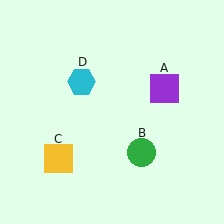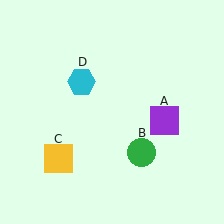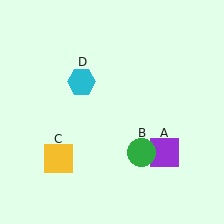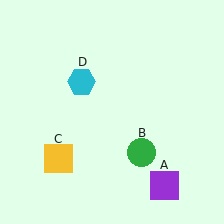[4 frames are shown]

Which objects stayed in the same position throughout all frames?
Green circle (object B) and yellow square (object C) and cyan hexagon (object D) remained stationary.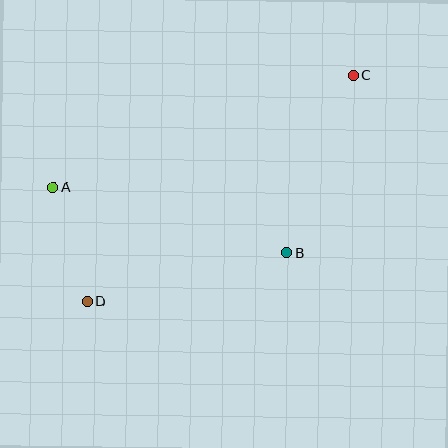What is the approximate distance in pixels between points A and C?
The distance between A and C is approximately 320 pixels.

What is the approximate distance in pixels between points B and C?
The distance between B and C is approximately 190 pixels.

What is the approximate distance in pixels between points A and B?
The distance between A and B is approximately 243 pixels.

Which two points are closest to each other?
Points A and D are closest to each other.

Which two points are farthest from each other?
Points C and D are farthest from each other.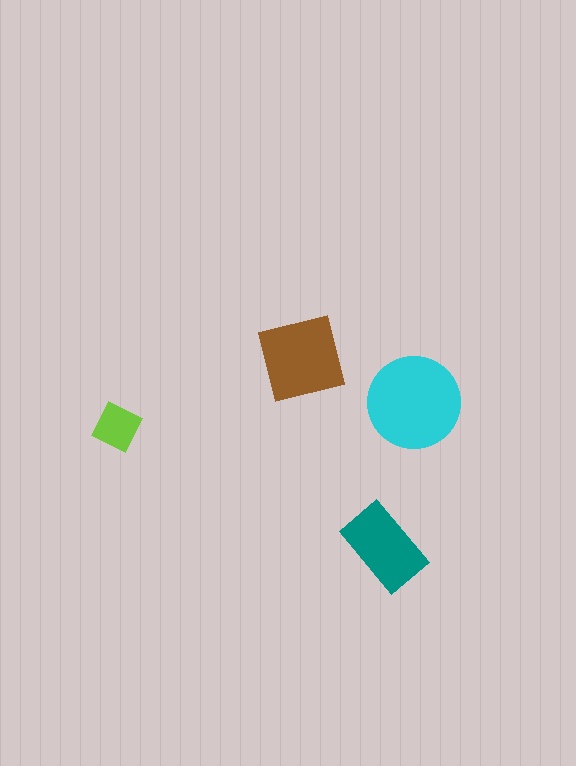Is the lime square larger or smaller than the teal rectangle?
Smaller.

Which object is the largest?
The cyan circle.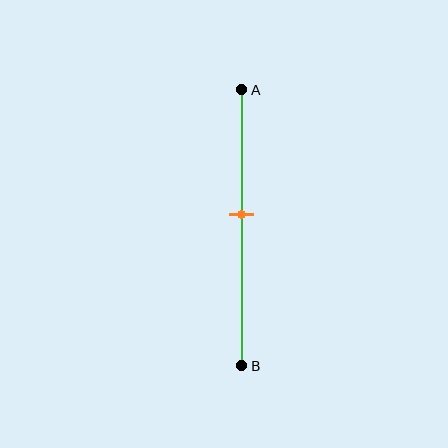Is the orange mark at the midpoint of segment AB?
No, the mark is at about 45% from A, not at the 50% midpoint.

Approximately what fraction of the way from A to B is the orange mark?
The orange mark is approximately 45% of the way from A to B.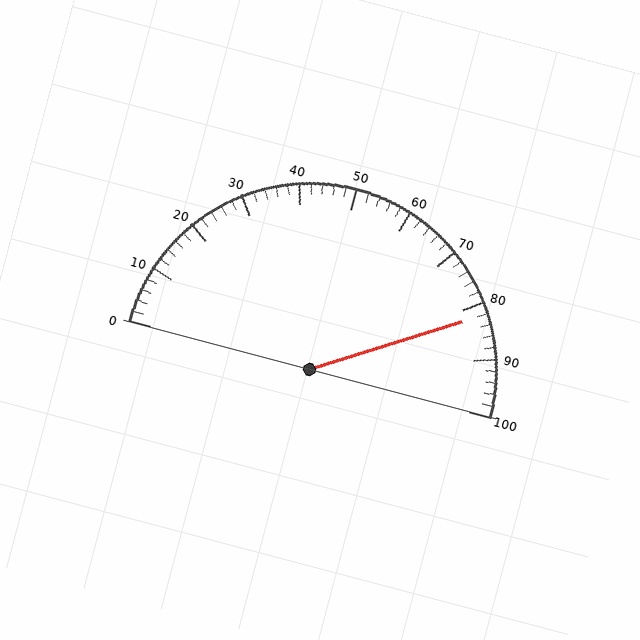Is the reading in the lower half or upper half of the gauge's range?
The reading is in the upper half of the range (0 to 100).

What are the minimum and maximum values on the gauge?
The gauge ranges from 0 to 100.